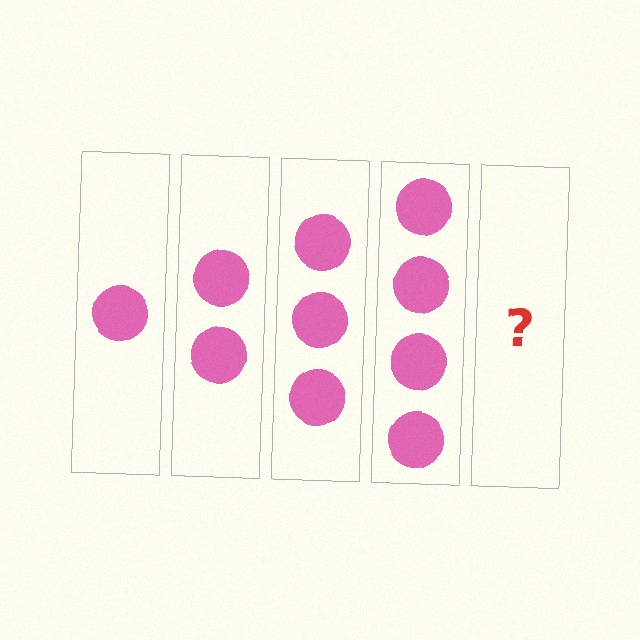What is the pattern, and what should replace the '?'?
The pattern is that each step adds one more circle. The '?' should be 5 circles.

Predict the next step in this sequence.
The next step is 5 circles.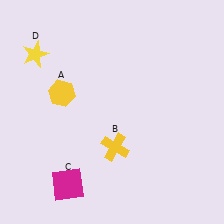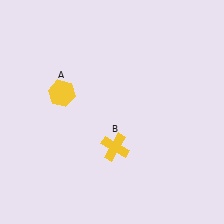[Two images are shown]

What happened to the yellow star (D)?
The yellow star (D) was removed in Image 2. It was in the top-left area of Image 1.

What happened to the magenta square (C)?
The magenta square (C) was removed in Image 2. It was in the bottom-left area of Image 1.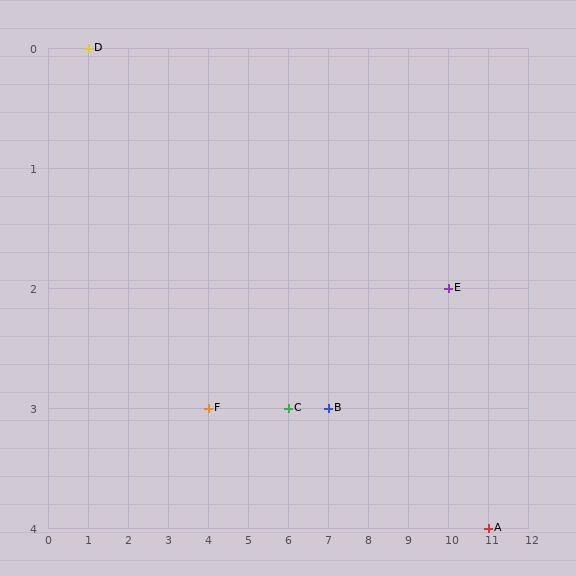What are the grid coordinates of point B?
Point B is at grid coordinates (7, 3).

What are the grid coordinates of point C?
Point C is at grid coordinates (6, 3).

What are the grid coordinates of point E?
Point E is at grid coordinates (10, 2).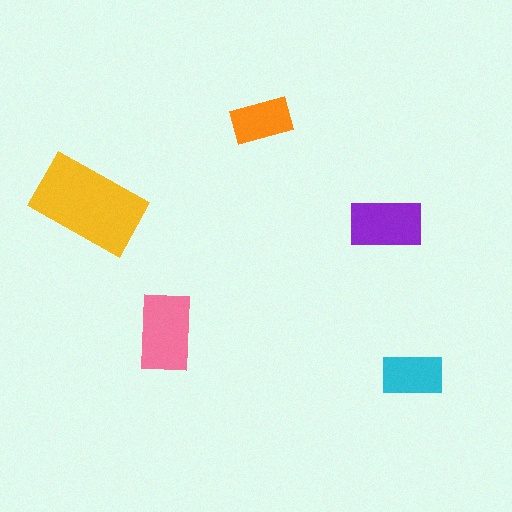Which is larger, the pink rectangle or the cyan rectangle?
The pink one.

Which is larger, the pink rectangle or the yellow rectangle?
The yellow one.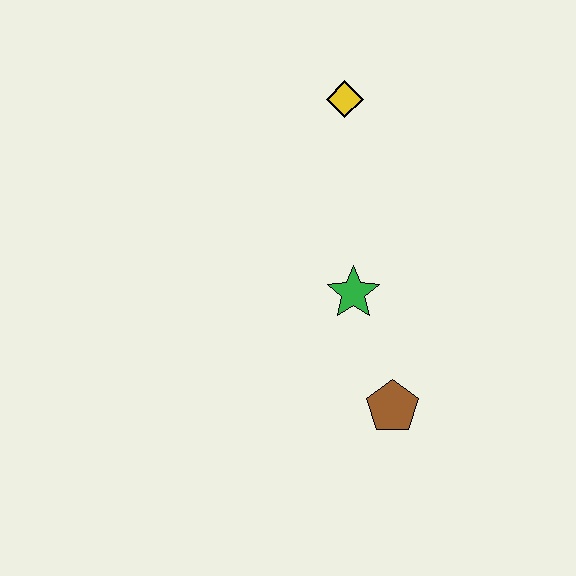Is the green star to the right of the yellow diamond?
Yes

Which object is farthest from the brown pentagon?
The yellow diamond is farthest from the brown pentagon.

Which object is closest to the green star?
The brown pentagon is closest to the green star.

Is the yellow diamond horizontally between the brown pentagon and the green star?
No